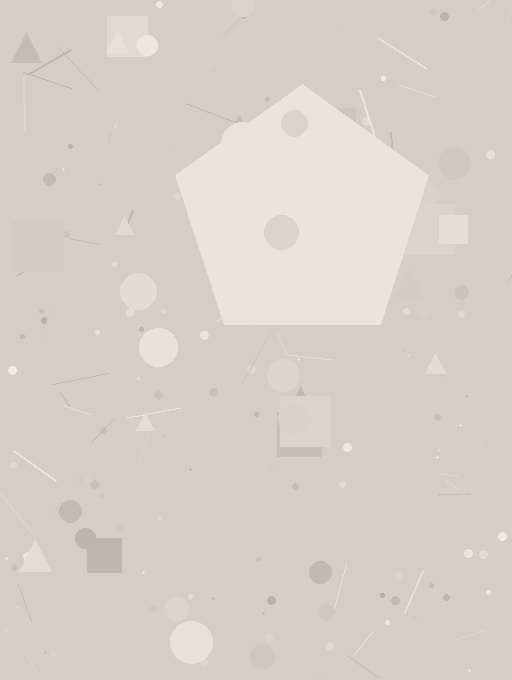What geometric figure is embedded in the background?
A pentagon is embedded in the background.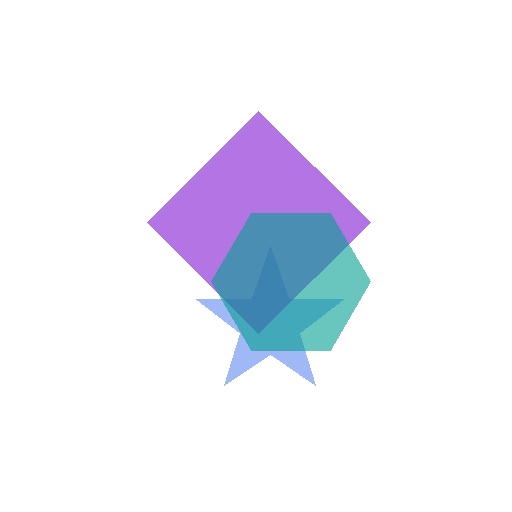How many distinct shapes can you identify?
There are 3 distinct shapes: a blue star, a purple diamond, a teal hexagon.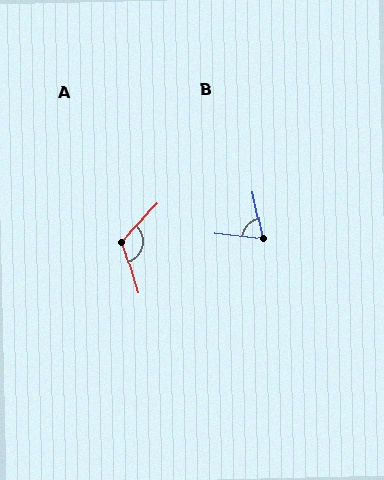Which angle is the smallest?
B, at approximately 73 degrees.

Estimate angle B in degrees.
Approximately 73 degrees.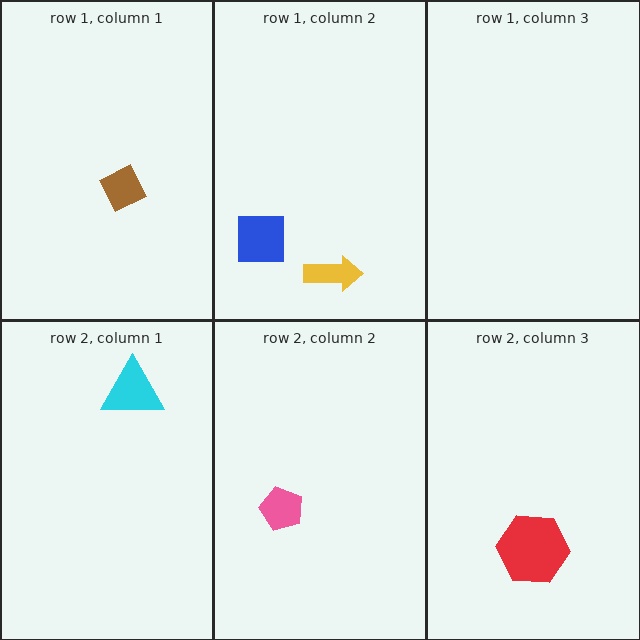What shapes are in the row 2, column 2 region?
The pink pentagon.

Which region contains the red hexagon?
The row 2, column 3 region.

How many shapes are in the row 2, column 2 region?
1.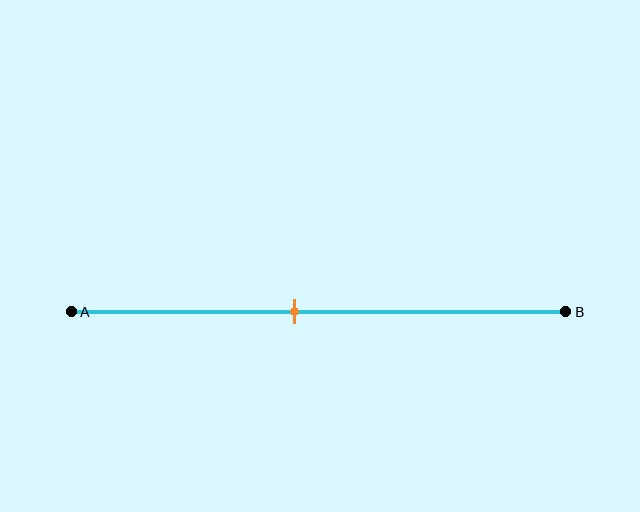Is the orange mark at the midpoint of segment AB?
No, the mark is at about 45% from A, not at the 50% midpoint.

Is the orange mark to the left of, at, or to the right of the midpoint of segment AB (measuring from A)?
The orange mark is to the left of the midpoint of segment AB.